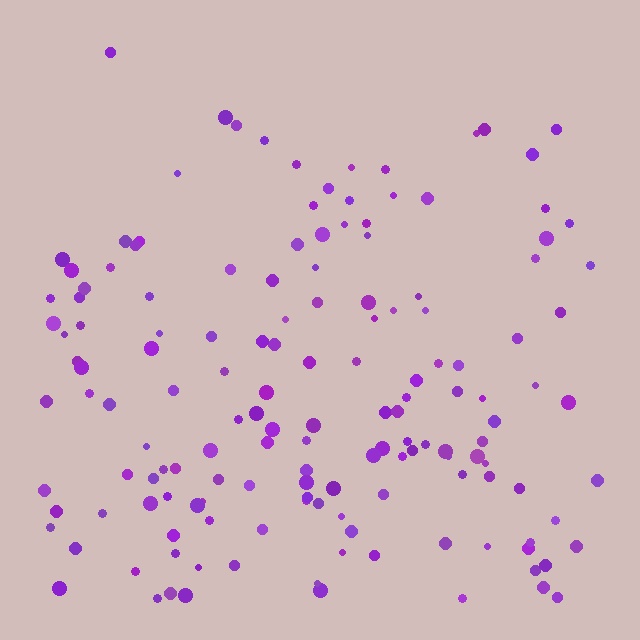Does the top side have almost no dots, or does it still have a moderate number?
Still a moderate number, just noticeably fewer than the bottom.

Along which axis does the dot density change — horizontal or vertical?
Vertical.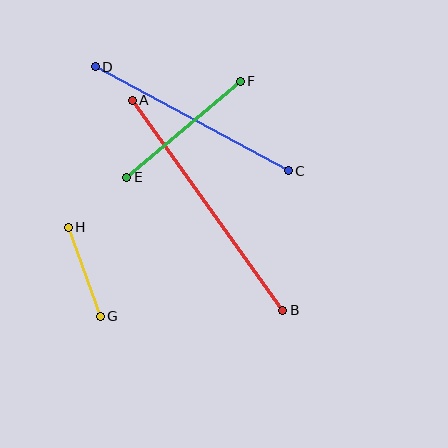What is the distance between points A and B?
The distance is approximately 259 pixels.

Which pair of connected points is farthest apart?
Points A and B are farthest apart.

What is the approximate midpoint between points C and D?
The midpoint is at approximately (192, 119) pixels.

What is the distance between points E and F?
The distance is approximately 148 pixels.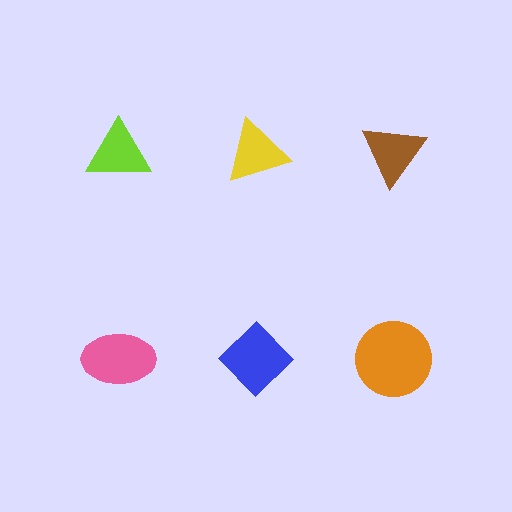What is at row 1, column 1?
A lime triangle.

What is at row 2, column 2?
A blue diamond.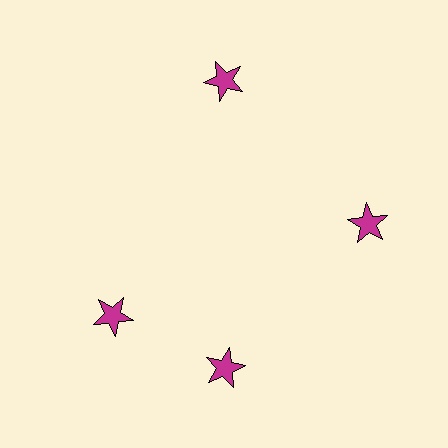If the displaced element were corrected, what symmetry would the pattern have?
It would have 4-fold rotational symmetry — the pattern would map onto itself every 90 degrees.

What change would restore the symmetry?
The symmetry would be restored by rotating it back into even spacing with its neighbors so that all 4 stars sit at equal angles and equal distance from the center.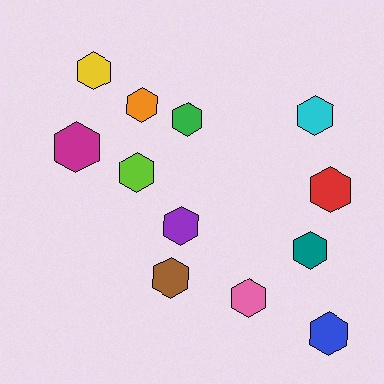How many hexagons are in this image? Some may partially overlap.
There are 12 hexagons.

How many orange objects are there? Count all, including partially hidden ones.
There is 1 orange object.